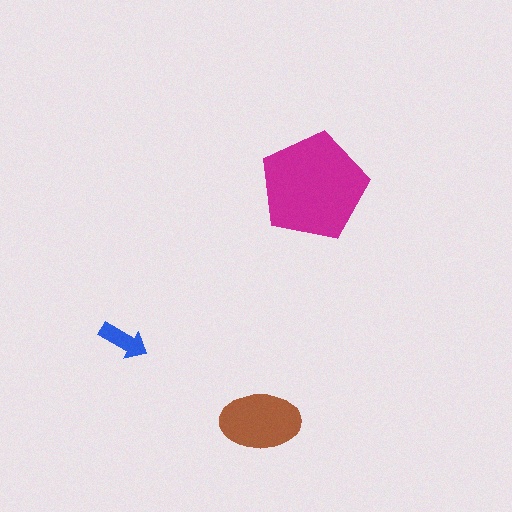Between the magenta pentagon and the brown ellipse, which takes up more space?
The magenta pentagon.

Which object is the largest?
The magenta pentagon.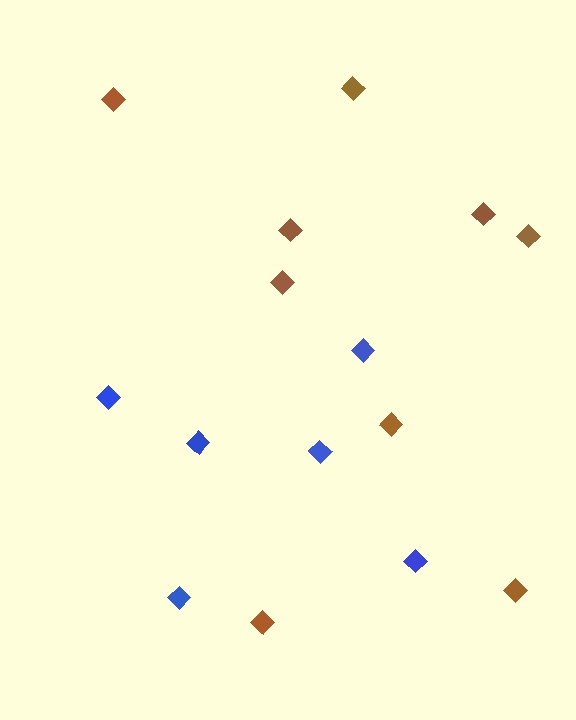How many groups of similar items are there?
There are 2 groups: one group of blue diamonds (6) and one group of brown diamonds (9).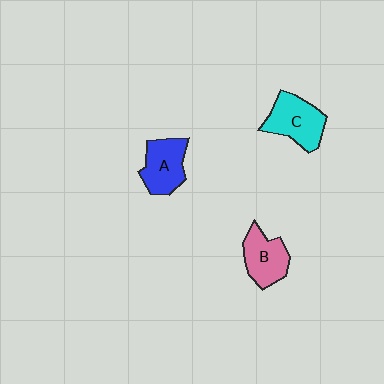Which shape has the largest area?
Shape C (cyan).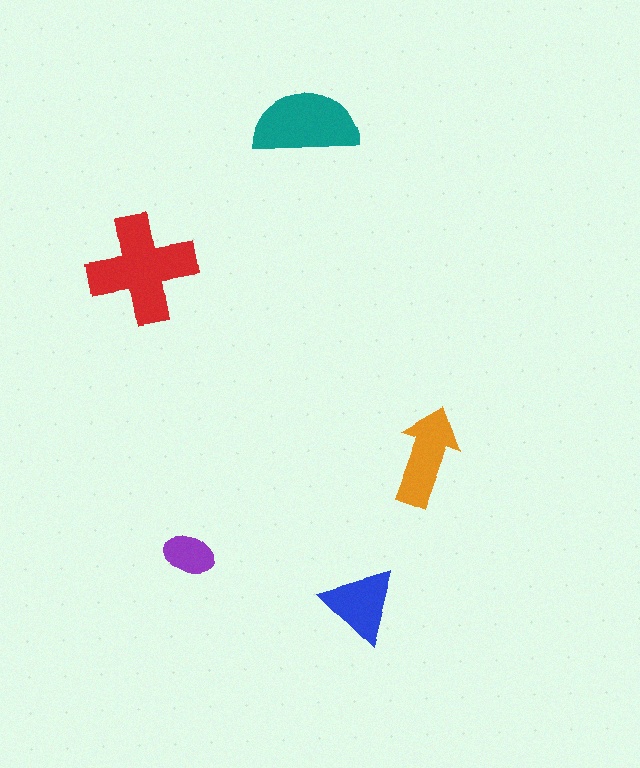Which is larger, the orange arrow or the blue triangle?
The orange arrow.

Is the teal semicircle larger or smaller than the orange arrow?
Larger.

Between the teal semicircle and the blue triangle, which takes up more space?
The teal semicircle.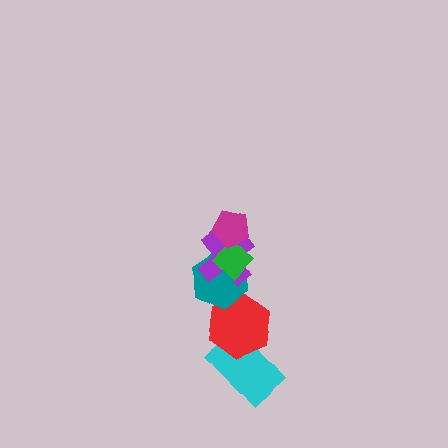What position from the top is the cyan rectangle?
The cyan rectangle is 6th from the top.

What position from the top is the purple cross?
The purple cross is 3rd from the top.